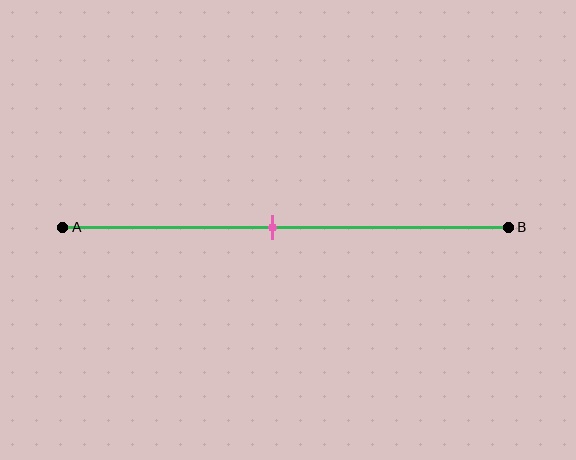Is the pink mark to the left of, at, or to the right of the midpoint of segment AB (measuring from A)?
The pink mark is approximately at the midpoint of segment AB.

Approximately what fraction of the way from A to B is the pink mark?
The pink mark is approximately 45% of the way from A to B.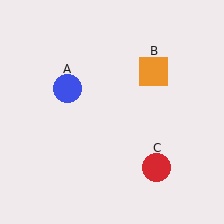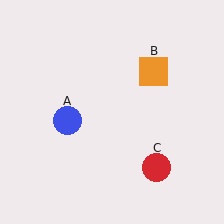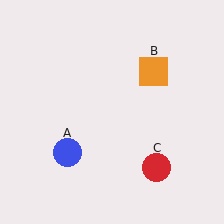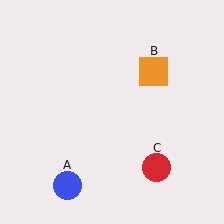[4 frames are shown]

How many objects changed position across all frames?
1 object changed position: blue circle (object A).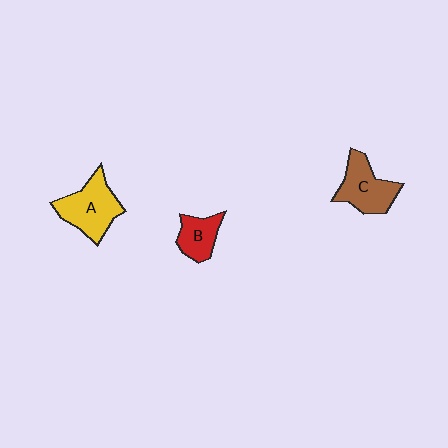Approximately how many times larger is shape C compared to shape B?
Approximately 1.5 times.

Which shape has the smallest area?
Shape B (red).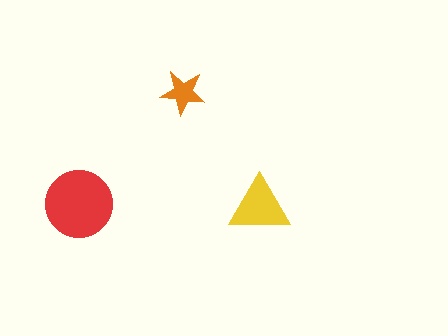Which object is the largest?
The red circle.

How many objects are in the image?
There are 3 objects in the image.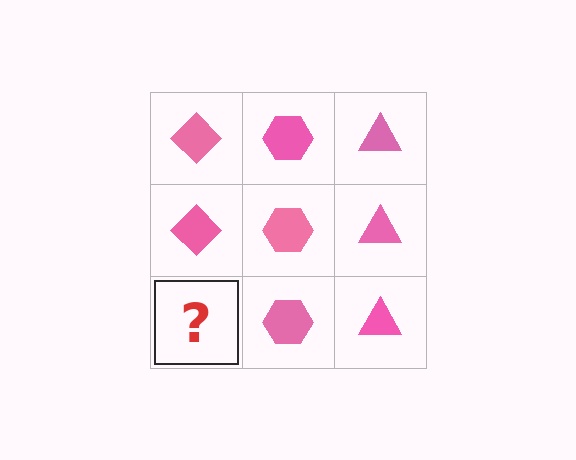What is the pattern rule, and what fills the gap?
The rule is that each column has a consistent shape. The gap should be filled with a pink diamond.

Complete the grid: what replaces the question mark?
The question mark should be replaced with a pink diamond.